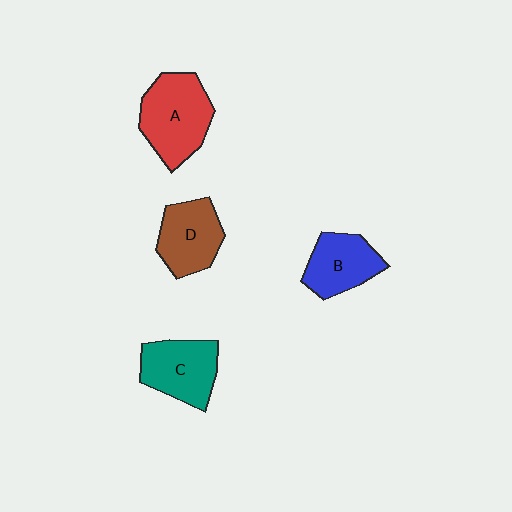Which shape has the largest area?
Shape A (red).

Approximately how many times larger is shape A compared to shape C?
Approximately 1.2 times.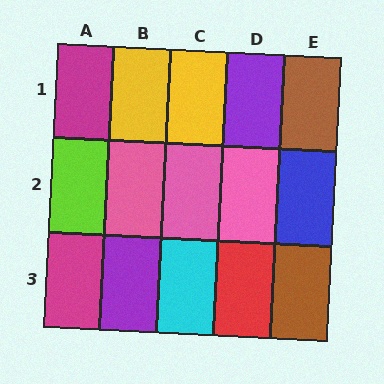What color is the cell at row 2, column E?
Blue.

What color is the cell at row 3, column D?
Red.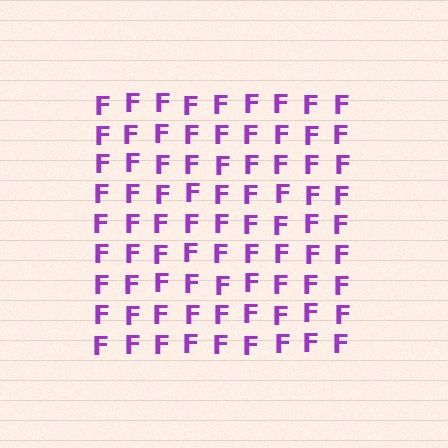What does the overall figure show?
The overall figure shows a square.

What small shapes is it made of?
It is made of small letter F's.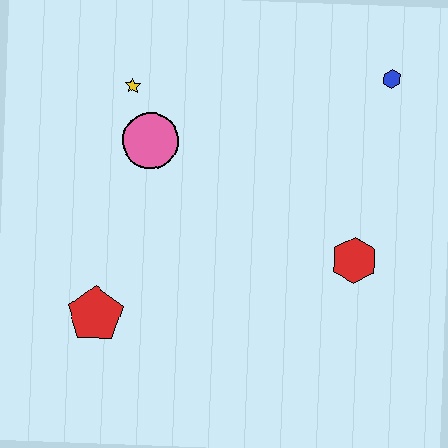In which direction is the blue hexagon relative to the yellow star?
The blue hexagon is to the right of the yellow star.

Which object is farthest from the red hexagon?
The yellow star is farthest from the red hexagon.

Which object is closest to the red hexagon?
The blue hexagon is closest to the red hexagon.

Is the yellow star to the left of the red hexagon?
Yes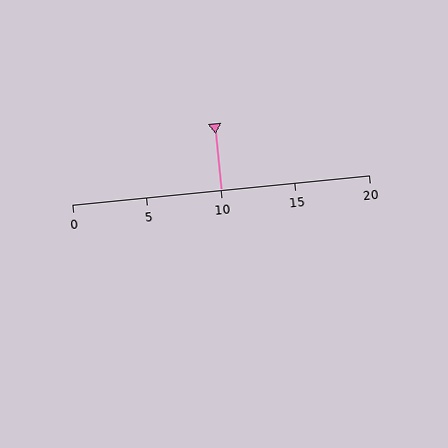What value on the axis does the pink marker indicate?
The marker indicates approximately 10.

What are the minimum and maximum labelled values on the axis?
The axis runs from 0 to 20.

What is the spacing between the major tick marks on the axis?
The major ticks are spaced 5 apart.